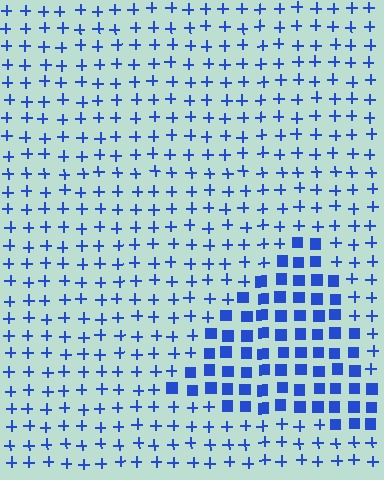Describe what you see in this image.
The image is filled with small blue elements arranged in a uniform grid. A triangle-shaped region contains squares, while the surrounding area contains plus signs. The boundary is defined purely by the change in element shape.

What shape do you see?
I see a triangle.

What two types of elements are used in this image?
The image uses squares inside the triangle region and plus signs outside it.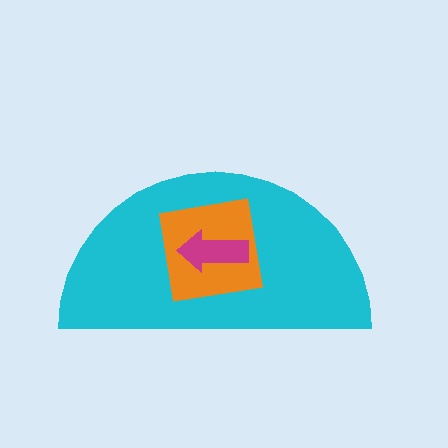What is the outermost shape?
The cyan semicircle.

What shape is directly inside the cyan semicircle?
The orange square.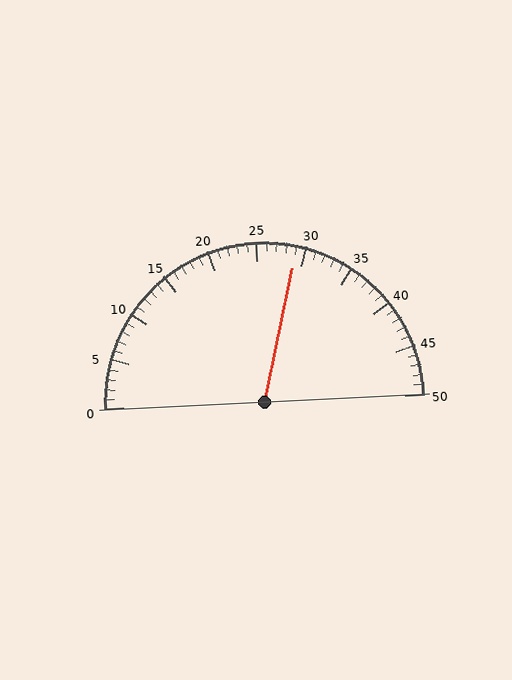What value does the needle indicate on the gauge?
The needle indicates approximately 29.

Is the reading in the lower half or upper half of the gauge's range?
The reading is in the upper half of the range (0 to 50).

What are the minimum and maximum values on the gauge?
The gauge ranges from 0 to 50.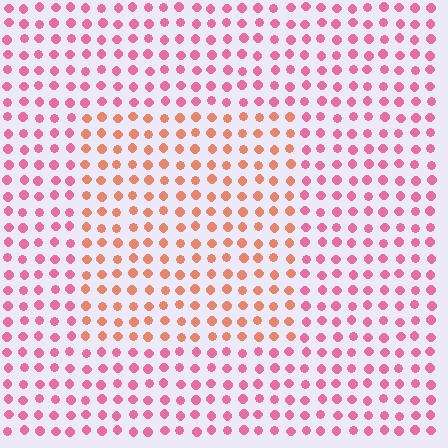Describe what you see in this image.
The image is filled with small pink elements in a uniform arrangement. A rectangle-shaped region is visible where the elements are tinted to a slightly different hue, forming a subtle color boundary.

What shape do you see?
I see a rectangle.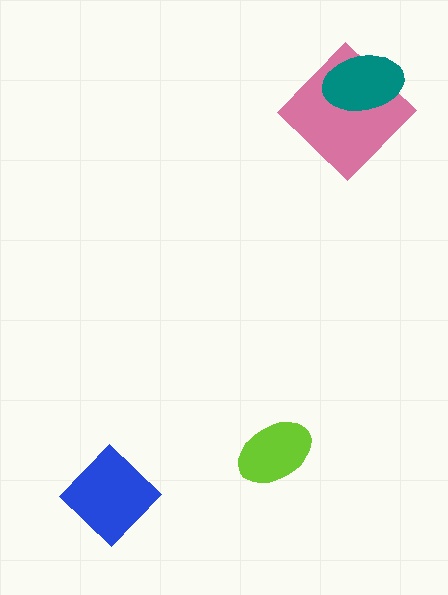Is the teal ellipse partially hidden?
No, no other shape covers it.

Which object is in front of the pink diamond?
The teal ellipse is in front of the pink diamond.